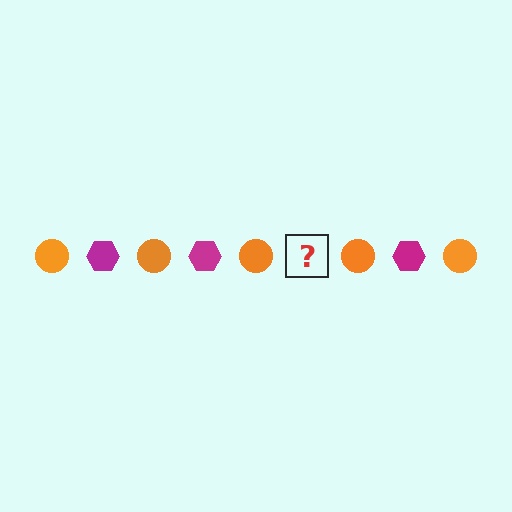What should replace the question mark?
The question mark should be replaced with a magenta hexagon.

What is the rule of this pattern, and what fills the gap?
The rule is that the pattern alternates between orange circle and magenta hexagon. The gap should be filled with a magenta hexagon.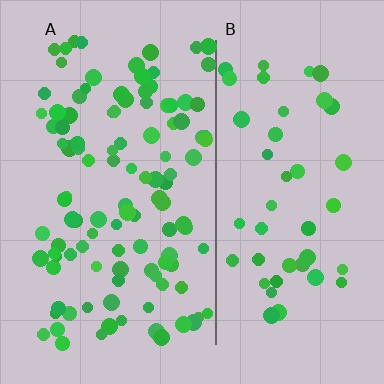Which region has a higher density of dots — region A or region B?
A (the left).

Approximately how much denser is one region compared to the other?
Approximately 2.4× — region A over region B.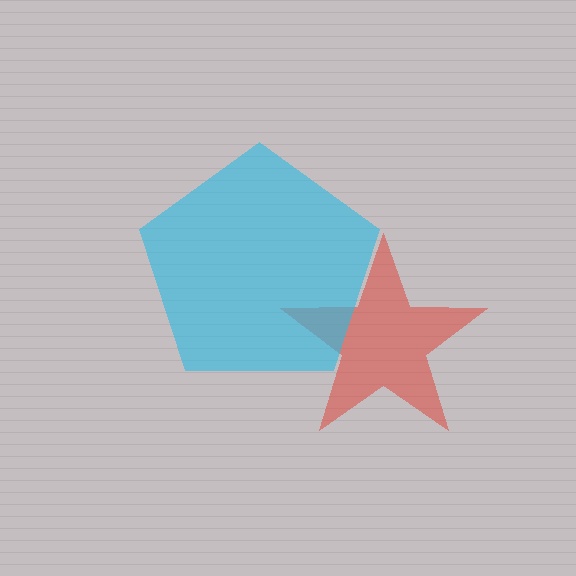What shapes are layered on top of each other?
The layered shapes are: a red star, a cyan pentagon.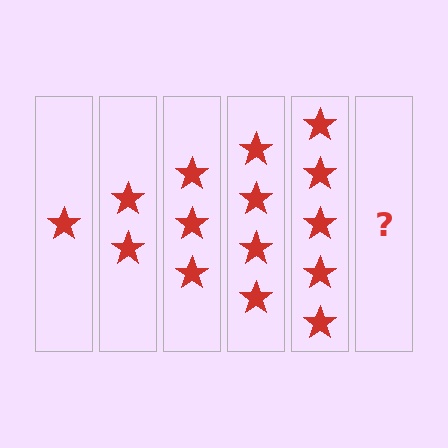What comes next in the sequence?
The next element should be 6 stars.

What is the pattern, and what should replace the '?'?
The pattern is that each step adds one more star. The '?' should be 6 stars.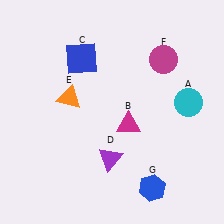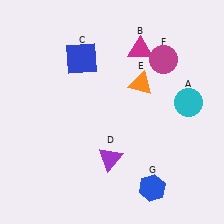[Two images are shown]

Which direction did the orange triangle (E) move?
The orange triangle (E) moved right.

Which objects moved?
The objects that moved are: the magenta triangle (B), the orange triangle (E).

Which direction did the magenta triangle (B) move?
The magenta triangle (B) moved up.